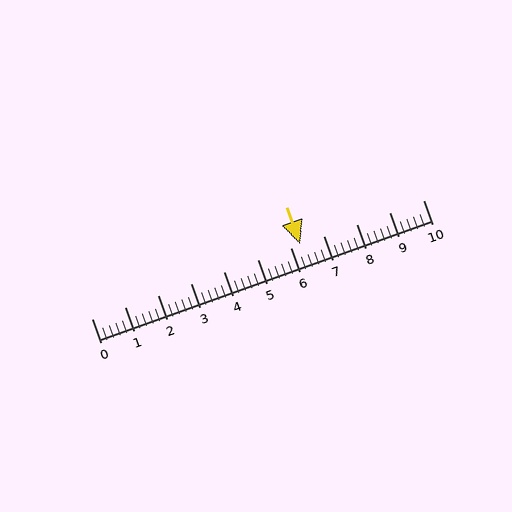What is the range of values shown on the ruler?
The ruler shows values from 0 to 10.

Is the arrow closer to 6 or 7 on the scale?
The arrow is closer to 6.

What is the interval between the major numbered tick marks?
The major tick marks are spaced 1 units apart.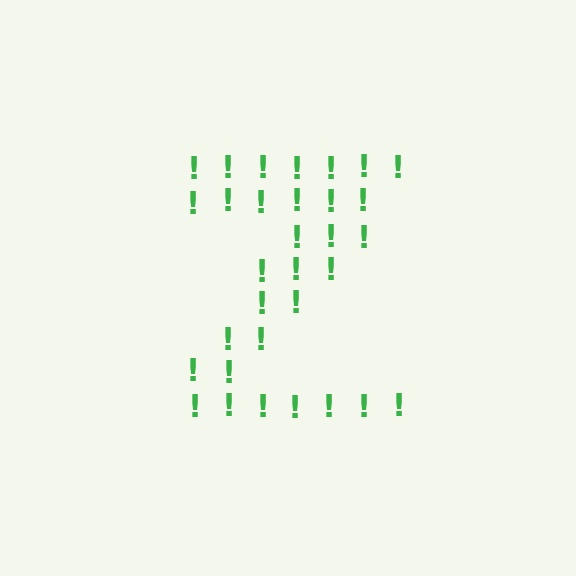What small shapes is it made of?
It is made of small exclamation marks.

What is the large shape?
The large shape is the letter Z.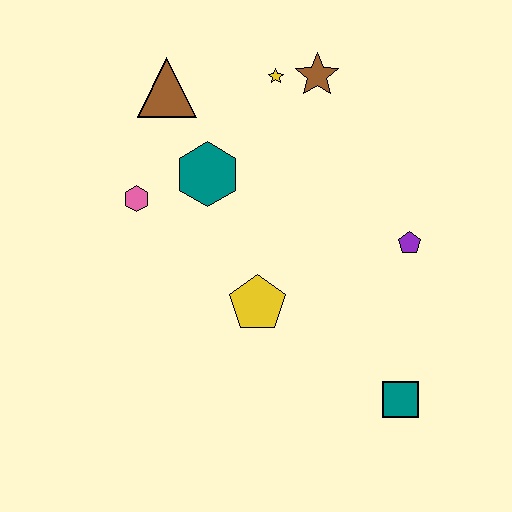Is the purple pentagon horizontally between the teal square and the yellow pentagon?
No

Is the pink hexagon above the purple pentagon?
Yes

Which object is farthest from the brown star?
The teal square is farthest from the brown star.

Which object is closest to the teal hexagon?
The pink hexagon is closest to the teal hexagon.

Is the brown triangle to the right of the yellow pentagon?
No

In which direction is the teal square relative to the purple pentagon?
The teal square is below the purple pentagon.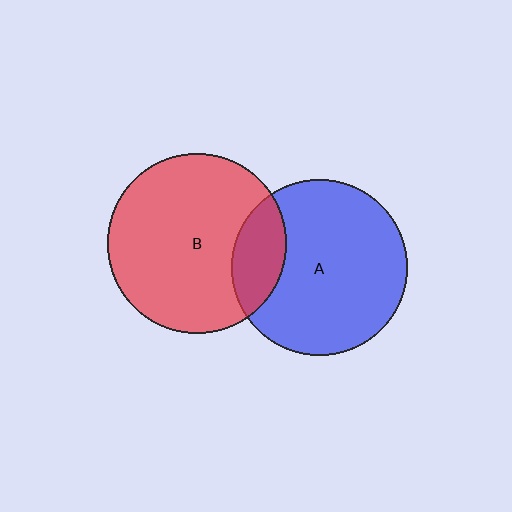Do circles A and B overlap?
Yes.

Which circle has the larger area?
Circle B (red).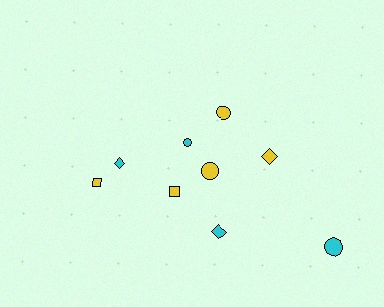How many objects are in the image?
There are 9 objects.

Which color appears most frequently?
Yellow, with 5 objects.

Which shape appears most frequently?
Circle, with 4 objects.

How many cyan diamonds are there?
There are 2 cyan diamonds.